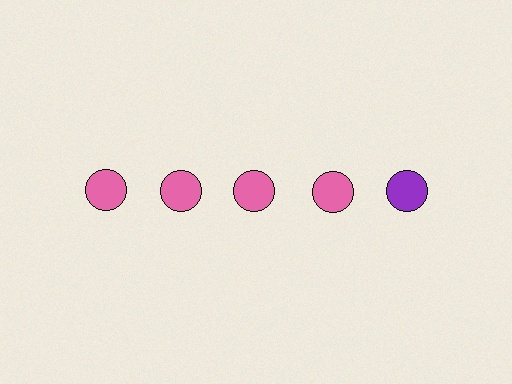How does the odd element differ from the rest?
It has a different color: purple instead of pink.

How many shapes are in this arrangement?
There are 5 shapes arranged in a grid pattern.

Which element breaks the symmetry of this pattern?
The purple circle in the top row, rightmost column breaks the symmetry. All other shapes are pink circles.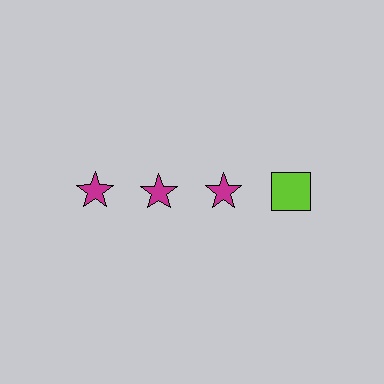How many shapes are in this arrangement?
There are 4 shapes arranged in a grid pattern.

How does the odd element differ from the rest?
It differs in both color (lime instead of magenta) and shape (square instead of star).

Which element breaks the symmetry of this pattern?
The lime square in the top row, second from right column breaks the symmetry. All other shapes are magenta stars.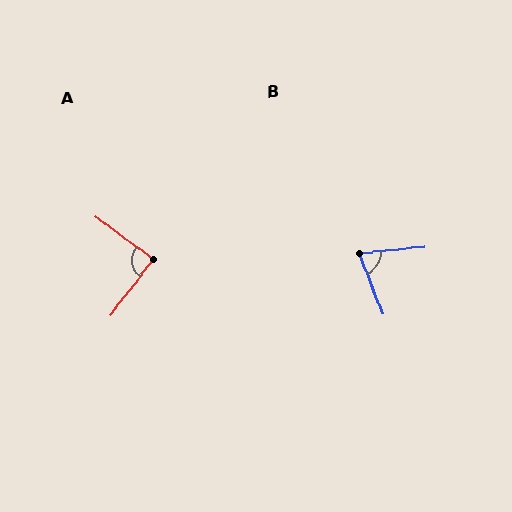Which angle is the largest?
A, at approximately 89 degrees.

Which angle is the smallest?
B, at approximately 75 degrees.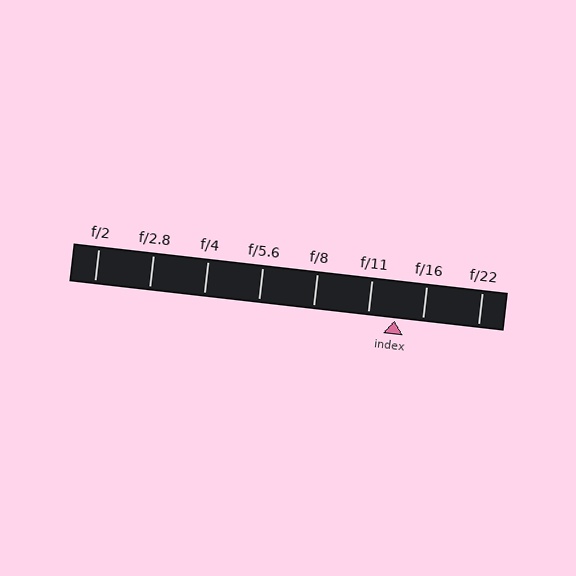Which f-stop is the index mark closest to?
The index mark is closest to f/11.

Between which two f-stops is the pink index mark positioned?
The index mark is between f/11 and f/16.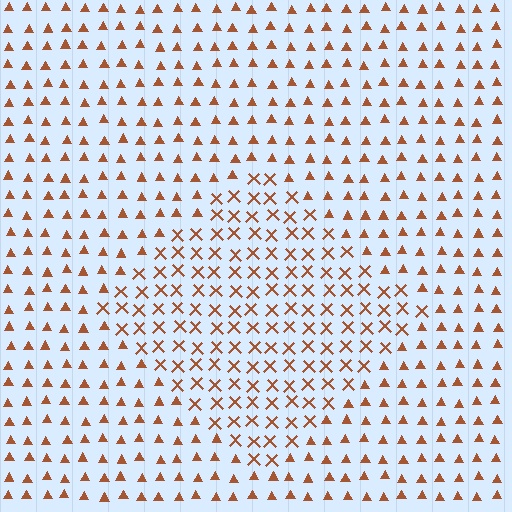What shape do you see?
I see a diamond.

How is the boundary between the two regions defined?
The boundary is defined by a change in element shape: X marks inside vs. triangles outside. All elements share the same color and spacing.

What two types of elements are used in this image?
The image uses X marks inside the diamond region and triangles outside it.